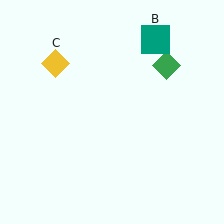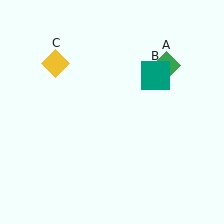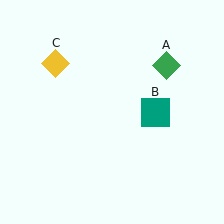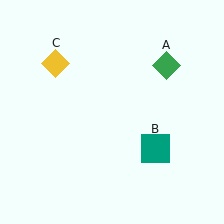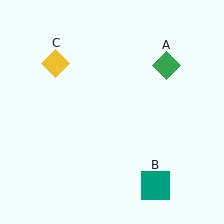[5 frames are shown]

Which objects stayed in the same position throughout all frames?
Green diamond (object A) and yellow diamond (object C) remained stationary.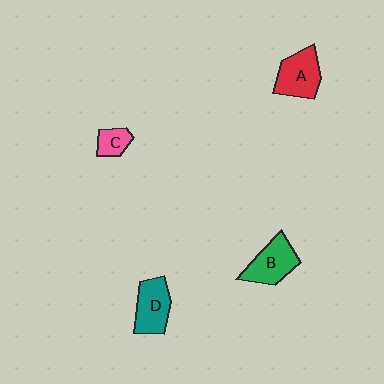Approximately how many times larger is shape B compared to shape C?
Approximately 2.1 times.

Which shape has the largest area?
Shape A (red).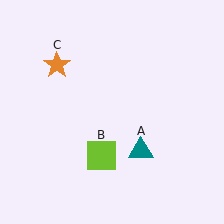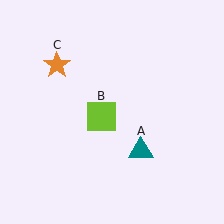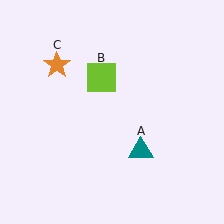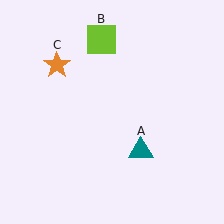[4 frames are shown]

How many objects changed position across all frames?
1 object changed position: lime square (object B).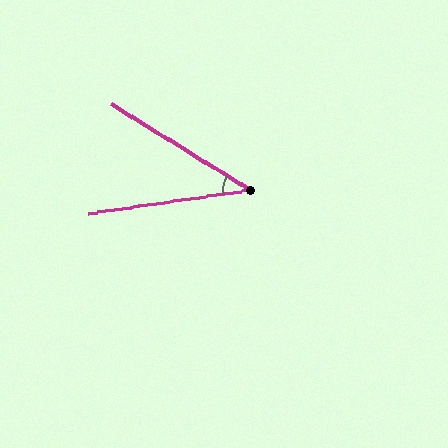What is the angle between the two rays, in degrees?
Approximately 40 degrees.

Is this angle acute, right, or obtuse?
It is acute.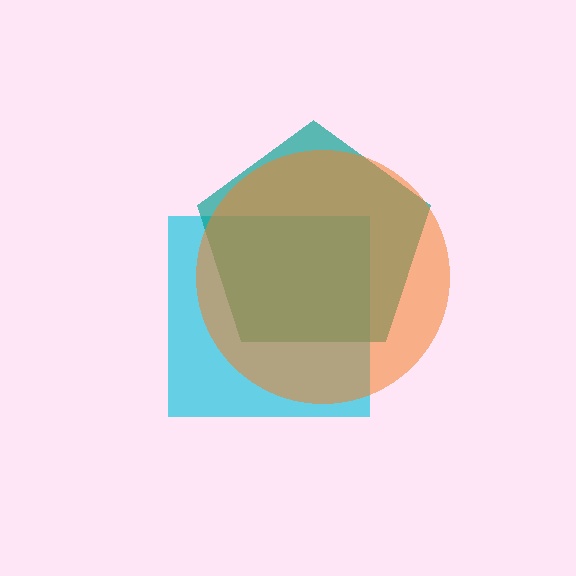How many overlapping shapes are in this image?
There are 3 overlapping shapes in the image.